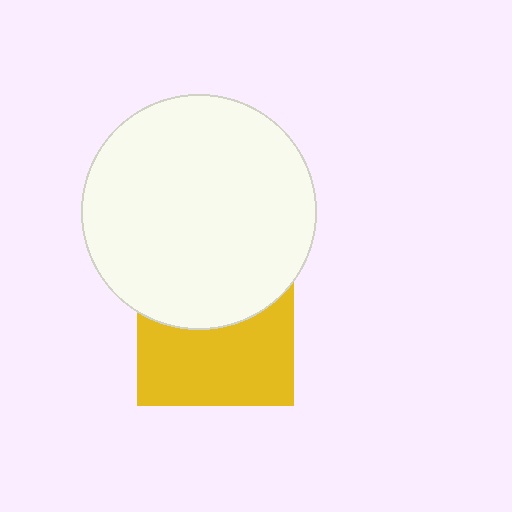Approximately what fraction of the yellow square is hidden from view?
Roughly 45% of the yellow square is hidden behind the white circle.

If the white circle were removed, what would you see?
You would see the complete yellow square.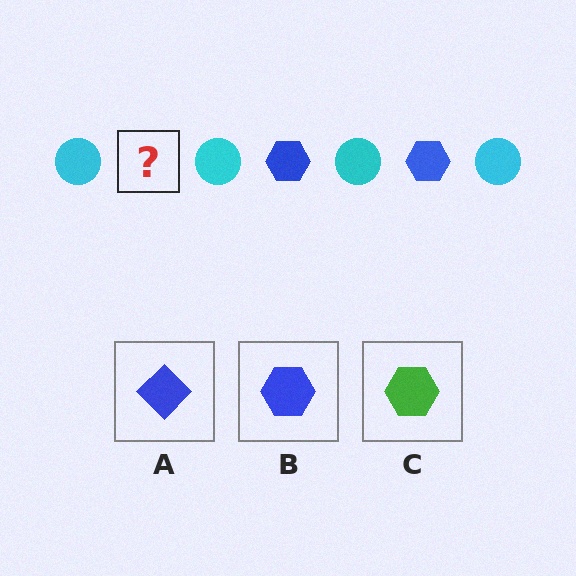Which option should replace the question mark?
Option B.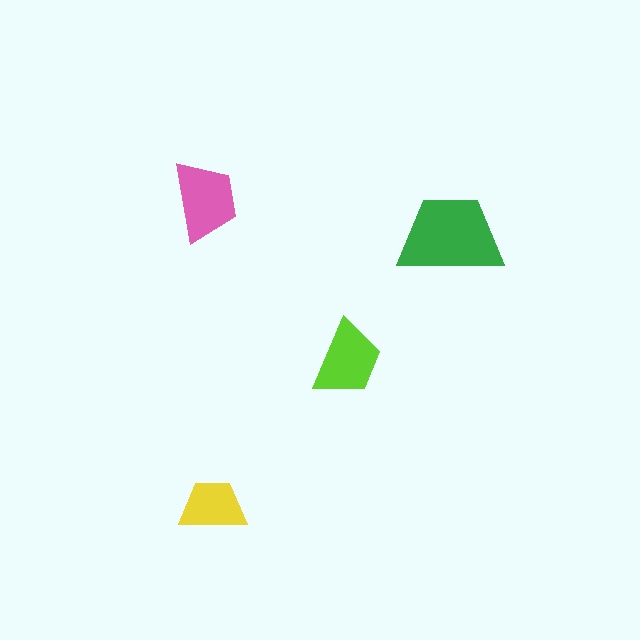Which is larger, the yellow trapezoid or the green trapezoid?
The green one.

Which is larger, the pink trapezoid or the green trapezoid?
The green one.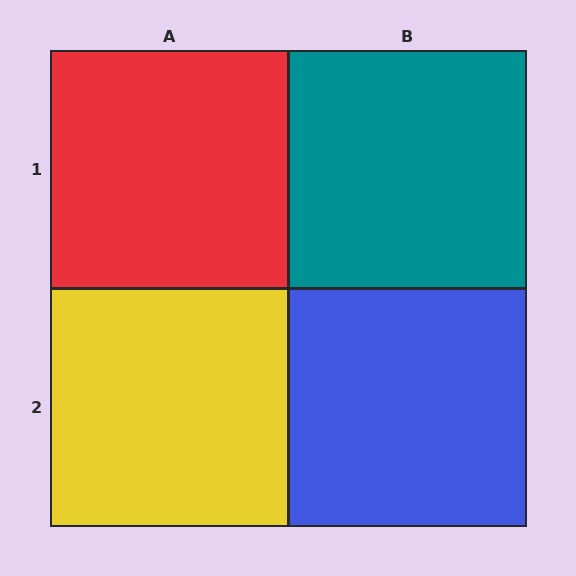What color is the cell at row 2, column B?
Blue.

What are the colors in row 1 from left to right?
Red, teal.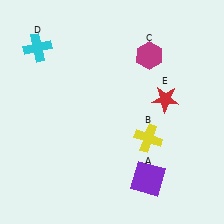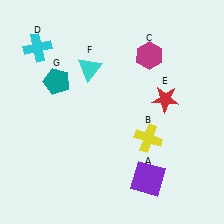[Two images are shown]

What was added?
A cyan triangle (F), a teal pentagon (G) were added in Image 2.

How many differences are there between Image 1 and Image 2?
There are 2 differences between the two images.